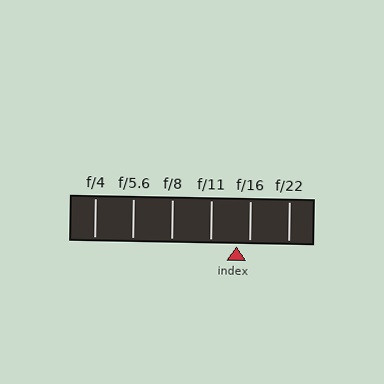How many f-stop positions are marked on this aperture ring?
There are 6 f-stop positions marked.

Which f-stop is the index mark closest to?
The index mark is closest to f/16.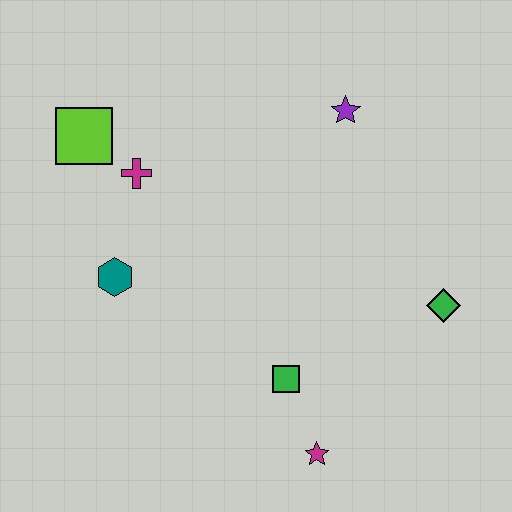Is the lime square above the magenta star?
Yes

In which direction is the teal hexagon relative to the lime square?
The teal hexagon is below the lime square.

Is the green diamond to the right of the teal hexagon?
Yes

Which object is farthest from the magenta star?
The lime square is farthest from the magenta star.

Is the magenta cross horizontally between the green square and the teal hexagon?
Yes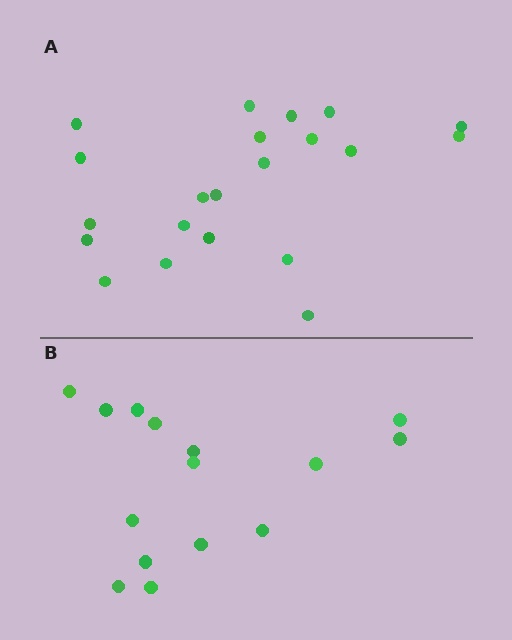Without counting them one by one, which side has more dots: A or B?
Region A (the top region) has more dots.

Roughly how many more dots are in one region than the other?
Region A has about 6 more dots than region B.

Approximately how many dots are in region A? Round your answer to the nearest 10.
About 20 dots. (The exact count is 21, which rounds to 20.)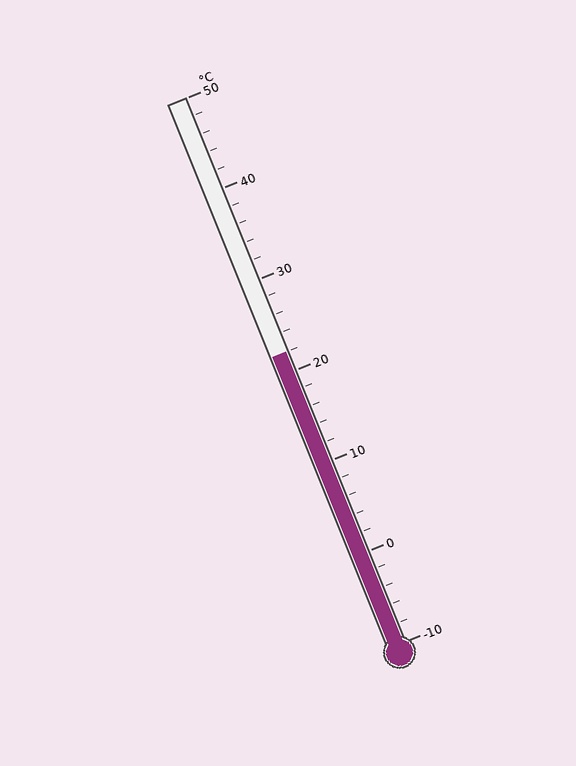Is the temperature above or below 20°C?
The temperature is above 20°C.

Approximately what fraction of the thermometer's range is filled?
The thermometer is filled to approximately 55% of its range.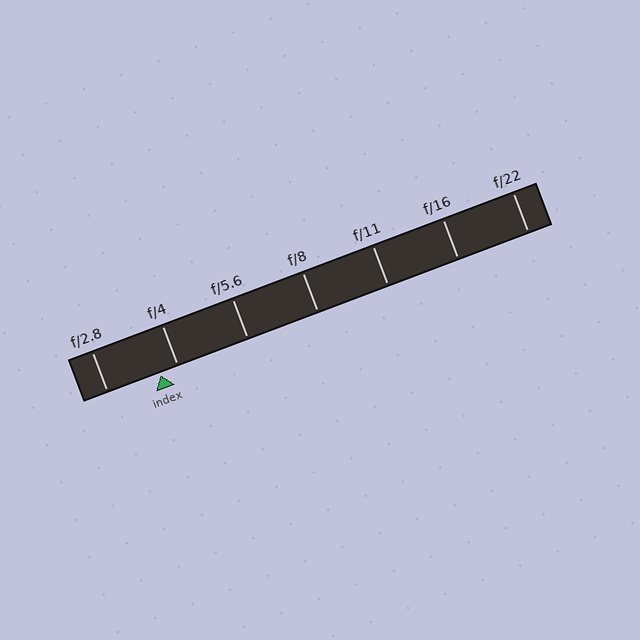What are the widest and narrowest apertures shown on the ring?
The widest aperture shown is f/2.8 and the narrowest is f/22.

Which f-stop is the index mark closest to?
The index mark is closest to f/4.